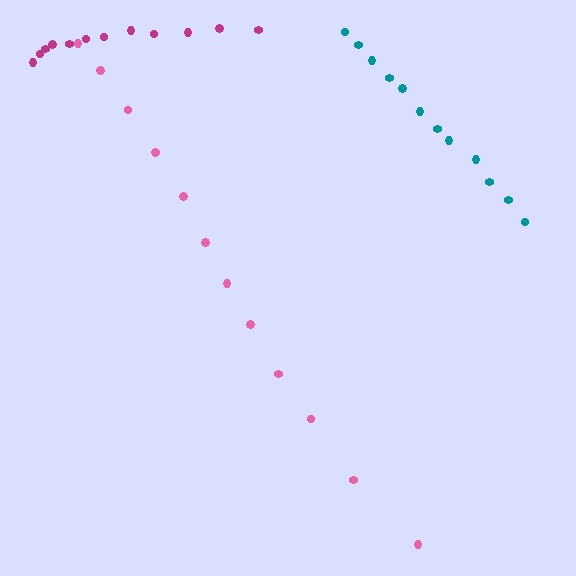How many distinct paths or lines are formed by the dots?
There are 3 distinct paths.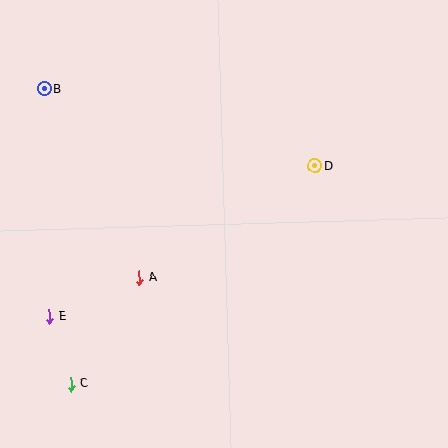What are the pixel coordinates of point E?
Point E is at (49, 317).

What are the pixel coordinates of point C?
Point C is at (71, 384).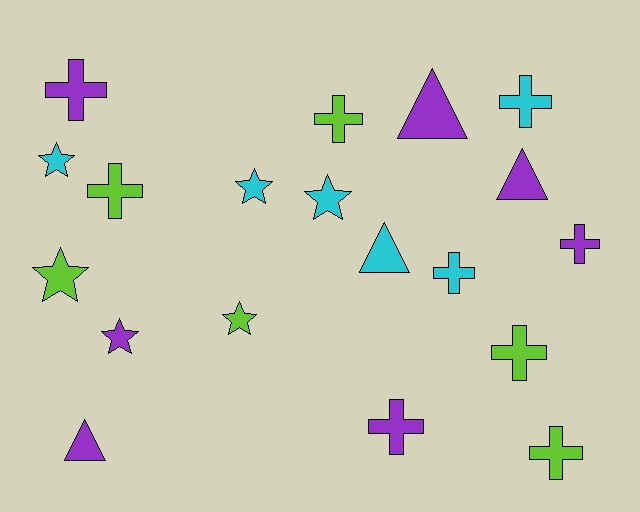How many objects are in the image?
There are 19 objects.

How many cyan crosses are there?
There are 2 cyan crosses.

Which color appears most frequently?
Purple, with 7 objects.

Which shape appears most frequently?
Cross, with 9 objects.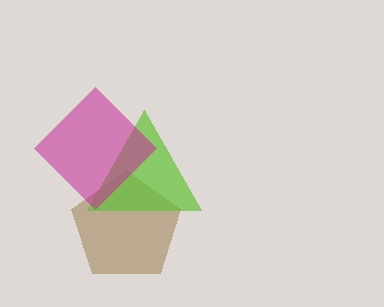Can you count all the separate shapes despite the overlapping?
Yes, there are 3 separate shapes.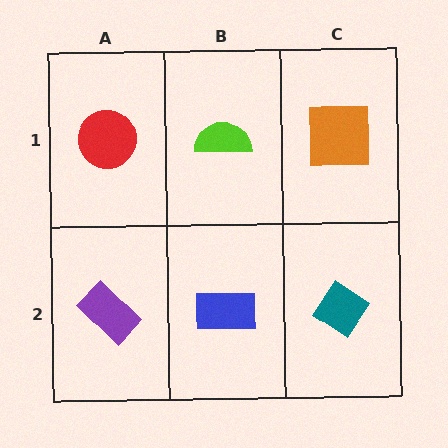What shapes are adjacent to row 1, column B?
A blue rectangle (row 2, column B), a red circle (row 1, column A), an orange square (row 1, column C).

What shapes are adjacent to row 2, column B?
A lime semicircle (row 1, column B), a purple rectangle (row 2, column A), a teal diamond (row 2, column C).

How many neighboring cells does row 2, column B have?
3.